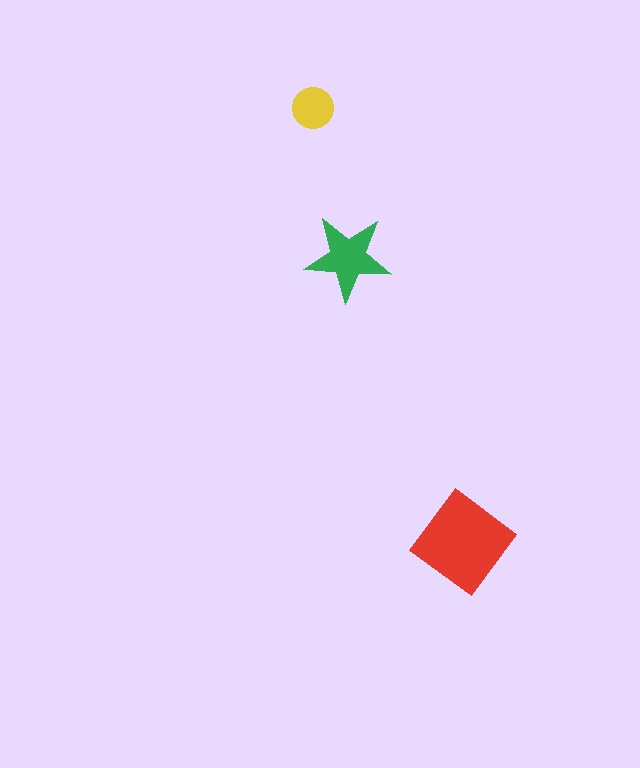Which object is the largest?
The red diamond.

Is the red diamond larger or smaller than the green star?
Larger.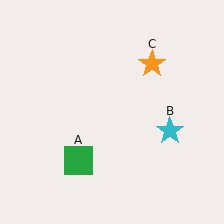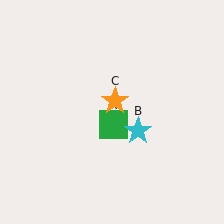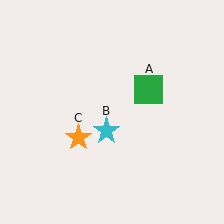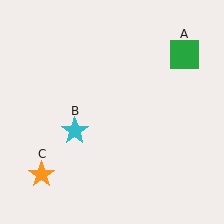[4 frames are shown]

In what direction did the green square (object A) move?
The green square (object A) moved up and to the right.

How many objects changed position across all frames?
3 objects changed position: green square (object A), cyan star (object B), orange star (object C).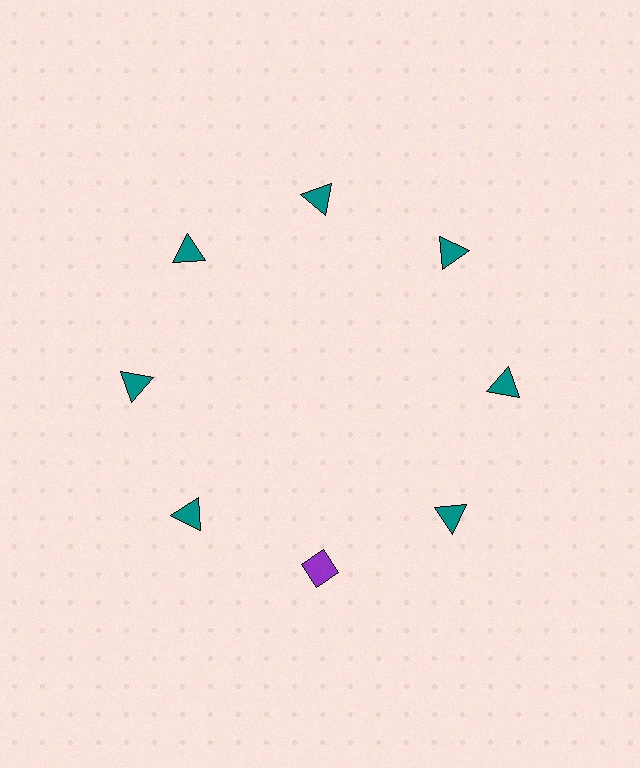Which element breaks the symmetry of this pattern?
The purple diamond at roughly the 6 o'clock position breaks the symmetry. All other shapes are teal triangles.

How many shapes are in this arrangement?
There are 8 shapes arranged in a ring pattern.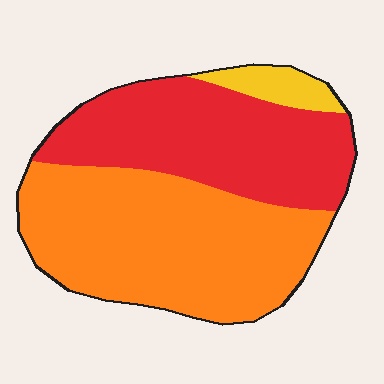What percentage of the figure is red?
Red takes up about two fifths (2/5) of the figure.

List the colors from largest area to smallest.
From largest to smallest: orange, red, yellow.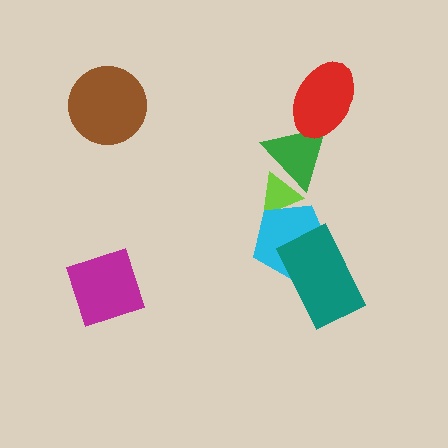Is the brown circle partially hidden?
No, no other shape covers it.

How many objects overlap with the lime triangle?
2 objects overlap with the lime triangle.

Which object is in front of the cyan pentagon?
The teal rectangle is in front of the cyan pentagon.